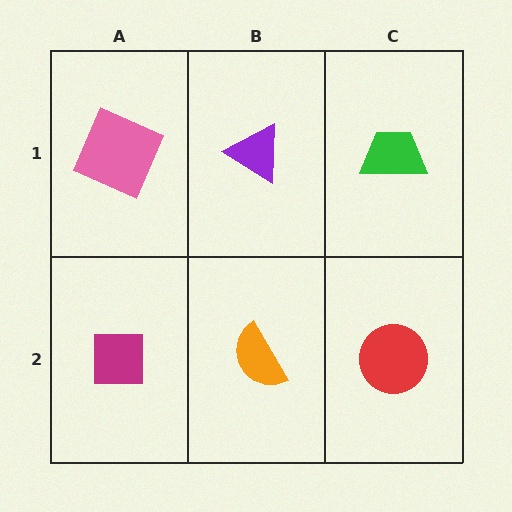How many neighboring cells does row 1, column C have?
2.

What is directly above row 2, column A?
A pink square.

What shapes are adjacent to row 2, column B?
A purple triangle (row 1, column B), a magenta square (row 2, column A), a red circle (row 2, column C).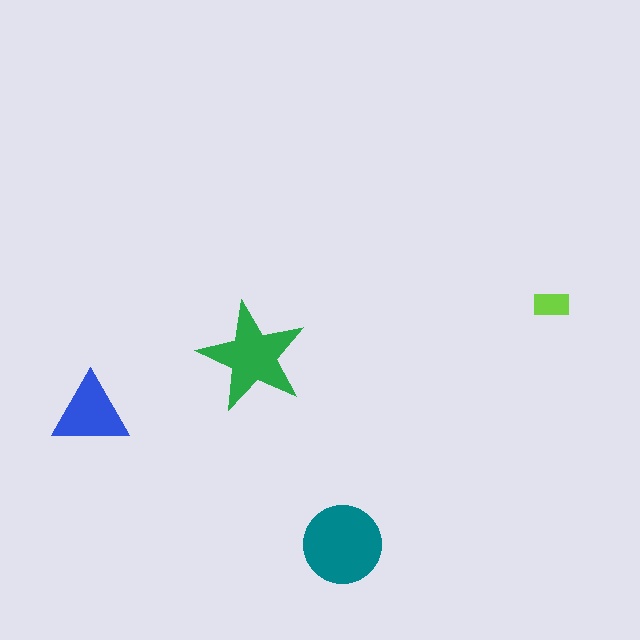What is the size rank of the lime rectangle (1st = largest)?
4th.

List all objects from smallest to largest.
The lime rectangle, the blue triangle, the green star, the teal circle.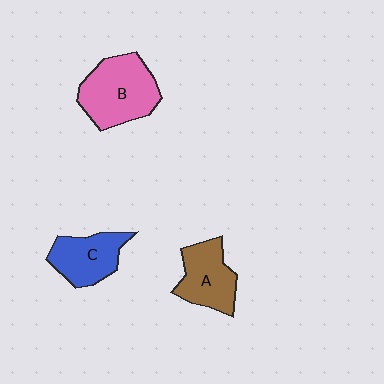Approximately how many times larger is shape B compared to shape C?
Approximately 1.4 times.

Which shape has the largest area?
Shape B (pink).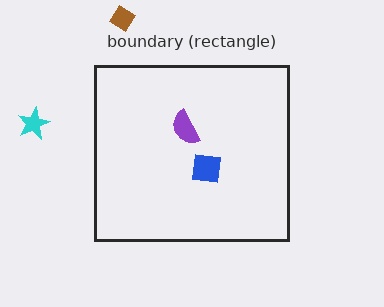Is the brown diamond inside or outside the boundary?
Outside.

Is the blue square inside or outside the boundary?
Inside.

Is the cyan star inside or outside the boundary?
Outside.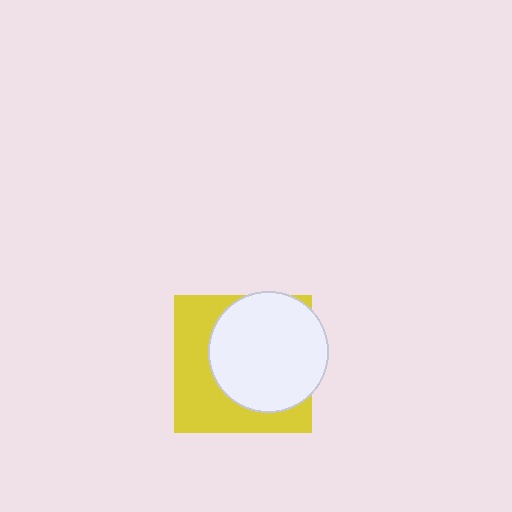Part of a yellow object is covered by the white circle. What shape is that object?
It is a square.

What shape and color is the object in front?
The object in front is a white circle.